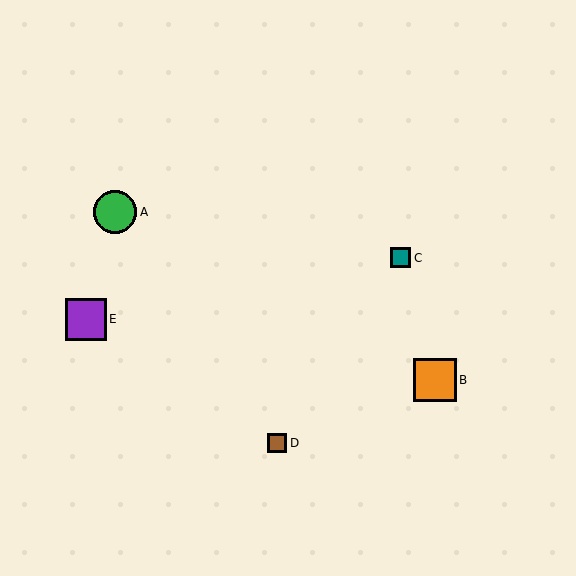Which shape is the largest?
The orange square (labeled B) is the largest.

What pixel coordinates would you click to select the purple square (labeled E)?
Click at (86, 319) to select the purple square E.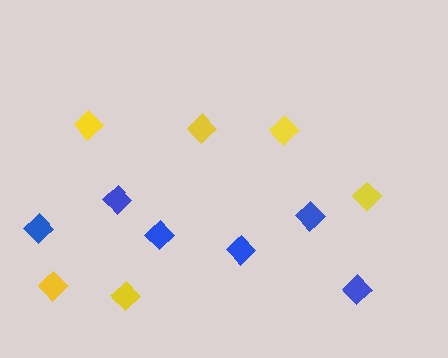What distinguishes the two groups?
There are 2 groups: one group of blue diamonds (6) and one group of yellow diamonds (6).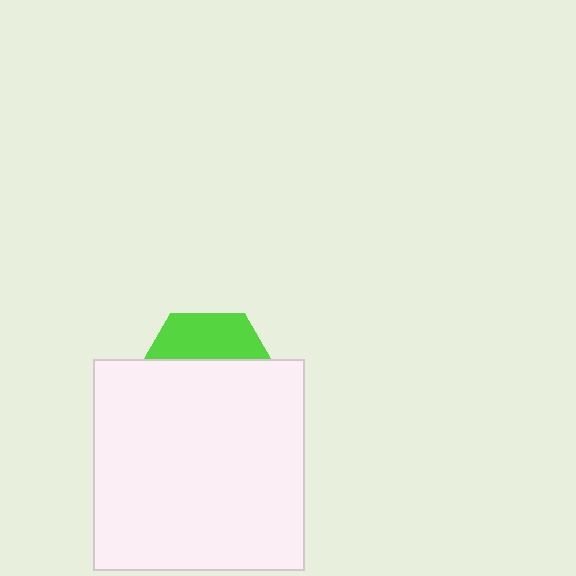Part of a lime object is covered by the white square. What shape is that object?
It is a hexagon.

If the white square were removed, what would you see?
You would see the complete lime hexagon.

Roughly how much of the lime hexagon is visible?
A small part of it is visible (roughly 33%).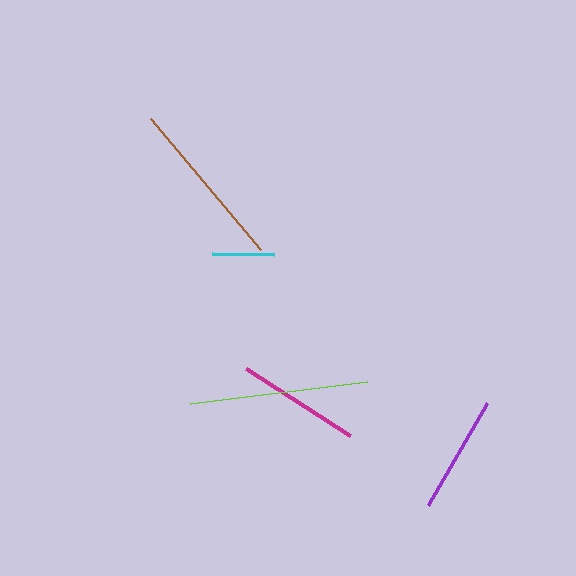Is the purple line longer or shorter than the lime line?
The lime line is longer than the purple line.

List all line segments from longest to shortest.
From longest to shortest: lime, brown, magenta, purple, cyan.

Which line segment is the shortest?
The cyan line is the shortest at approximately 62 pixels.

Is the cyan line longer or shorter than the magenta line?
The magenta line is longer than the cyan line.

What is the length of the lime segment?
The lime segment is approximately 178 pixels long.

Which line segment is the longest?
The lime line is the longest at approximately 178 pixels.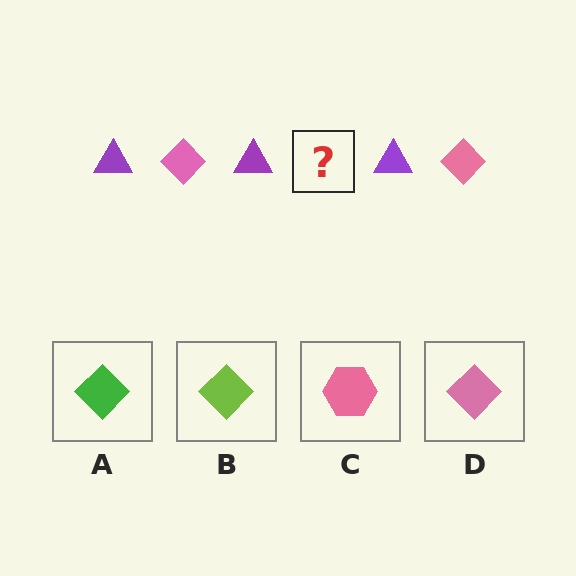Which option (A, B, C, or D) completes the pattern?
D.